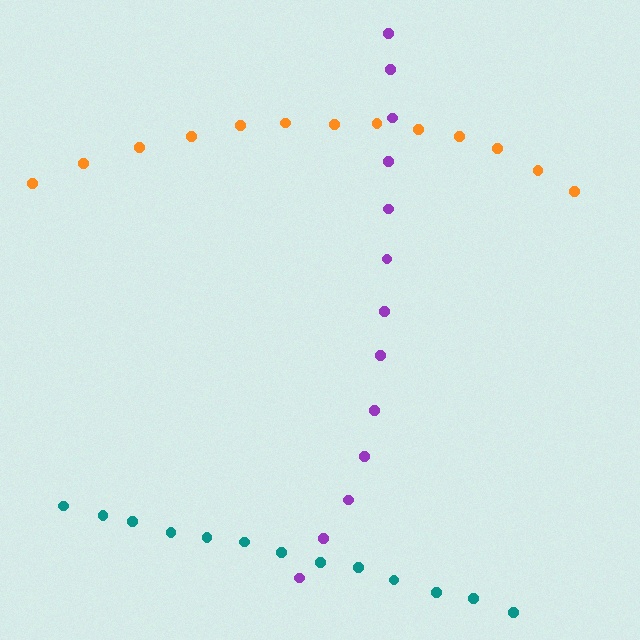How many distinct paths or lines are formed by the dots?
There are 3 distinct paths.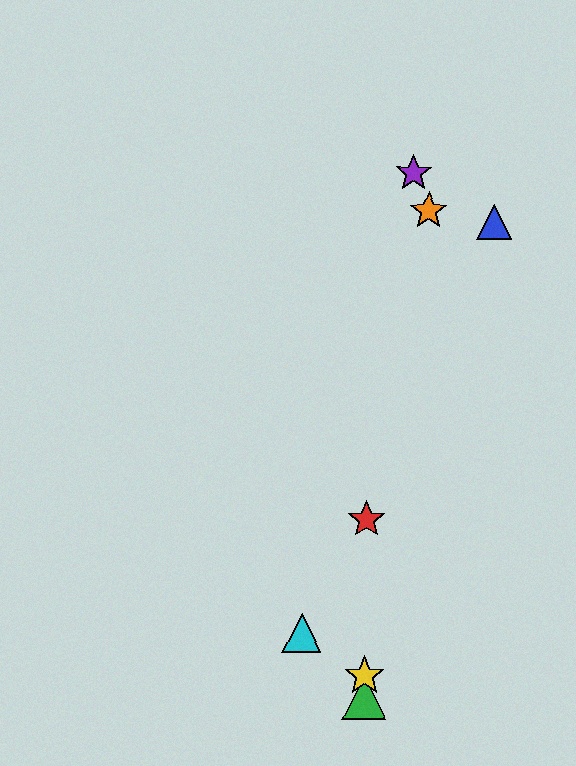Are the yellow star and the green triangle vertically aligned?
Yes, both are at x≈365.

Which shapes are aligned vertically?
The red star, the green triangle, the yellow star are aligned vertically.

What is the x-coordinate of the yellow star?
The yellow star is at x≈365.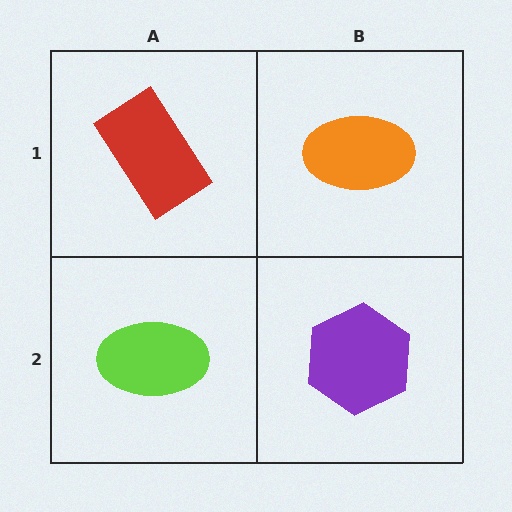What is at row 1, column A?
A red rectangle.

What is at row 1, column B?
An orange ellipse.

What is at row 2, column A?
A lime ellipse.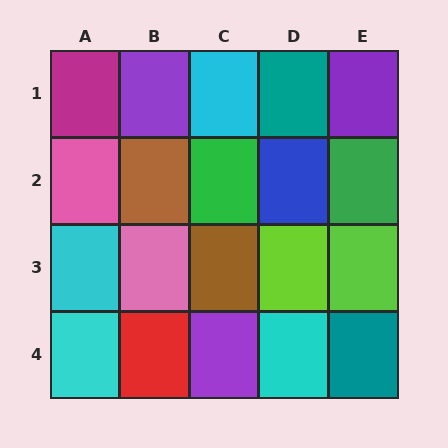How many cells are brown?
2 cells are brown.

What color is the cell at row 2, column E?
Green.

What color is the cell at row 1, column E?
Purple.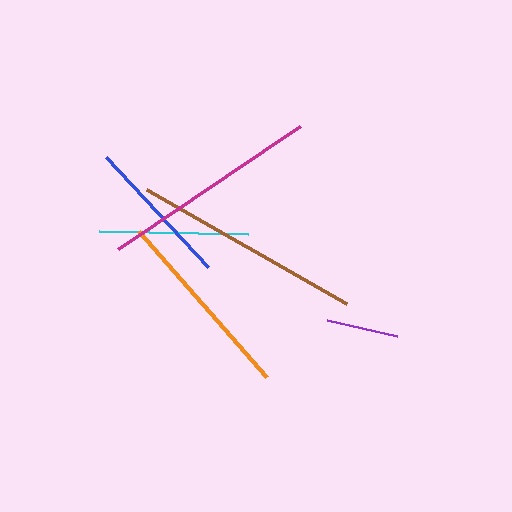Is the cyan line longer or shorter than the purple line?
The cyan line is longer than the purple line.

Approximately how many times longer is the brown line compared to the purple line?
The brown line is approximately 3.2 times the length of the purple line.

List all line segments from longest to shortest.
From longest to shortest: brown, magenta, orange, blue, cyan, purple.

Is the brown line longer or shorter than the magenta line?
The brown line is longer than the magenta line.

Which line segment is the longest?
The brown line is the longest at approximately 230 pixels.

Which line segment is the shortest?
The purple line is the shortest at approximately 72 pixels.